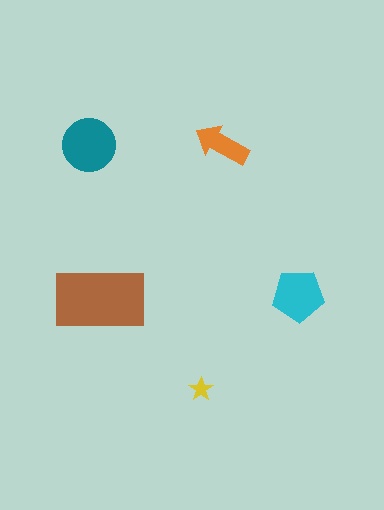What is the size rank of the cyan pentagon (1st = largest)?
3rd.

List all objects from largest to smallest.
The brown rectangle, the teal circle, the cyan pentagon, the orange arrow, the yellow star.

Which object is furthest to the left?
The teal circle is leftmost.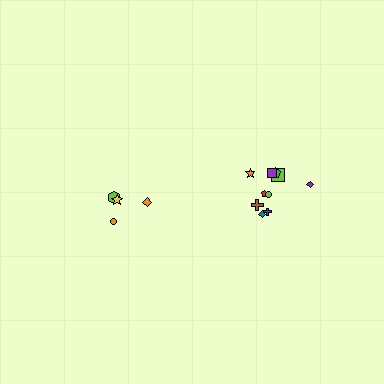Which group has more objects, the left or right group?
The right group.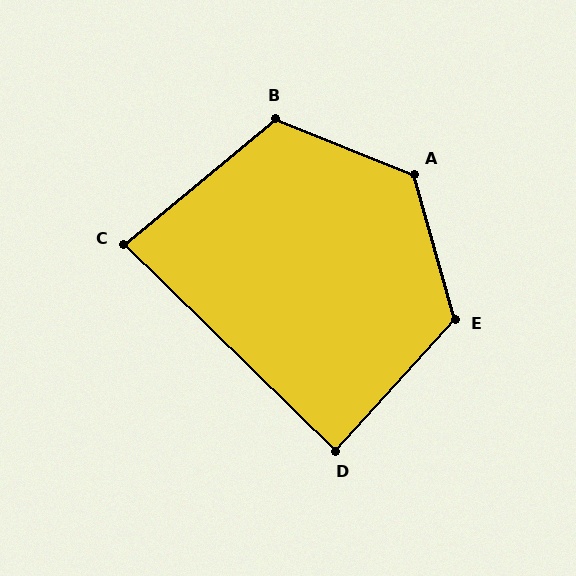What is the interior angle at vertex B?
Approximately 118 degrees (obtuse).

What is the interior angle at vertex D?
Approximately 88 degrees (approximately right).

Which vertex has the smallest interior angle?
C, at approximately 84 degrees.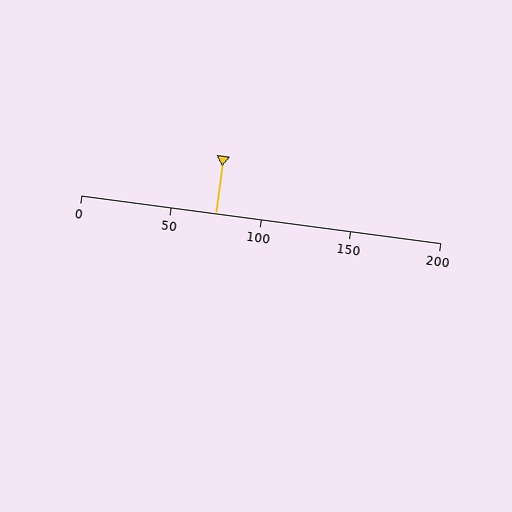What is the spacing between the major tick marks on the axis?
The major ticks are spaced 50 apart.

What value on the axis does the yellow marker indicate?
The marker indicates approximately 75.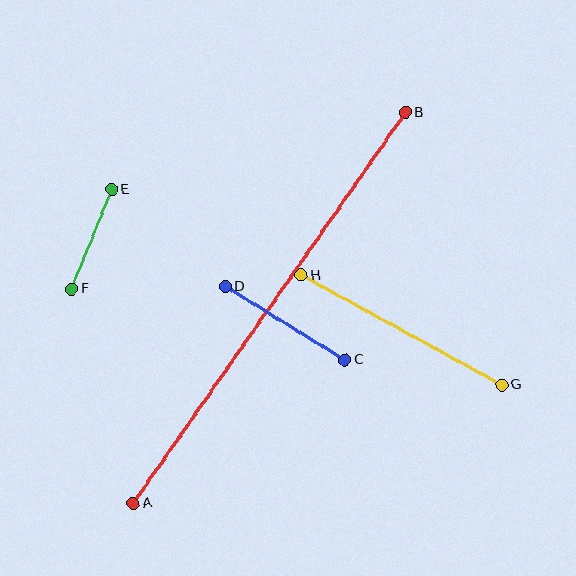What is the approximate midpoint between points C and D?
The midpoint is at approximately (285, 323) pixels.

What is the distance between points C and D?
The distance is approximately 141 pixels.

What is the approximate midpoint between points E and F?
The midpoint is at approximately (92, 239) pixels.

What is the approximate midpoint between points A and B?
The midpoint is at approximately (269, 308) pixels.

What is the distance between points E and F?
The distance is approximately 107 pixels.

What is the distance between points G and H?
The distance is approximately 229 pixels.